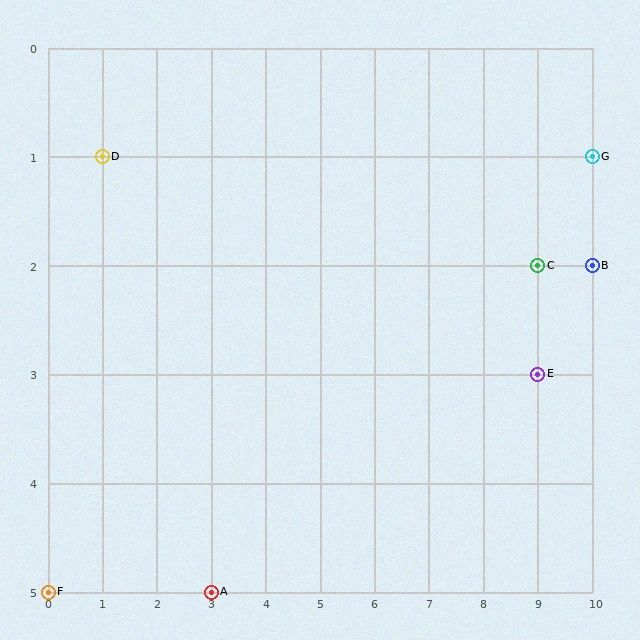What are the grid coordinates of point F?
Point F is at grid coordinates (0, 5).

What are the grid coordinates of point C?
Point C is at grid coordinates (9, 2).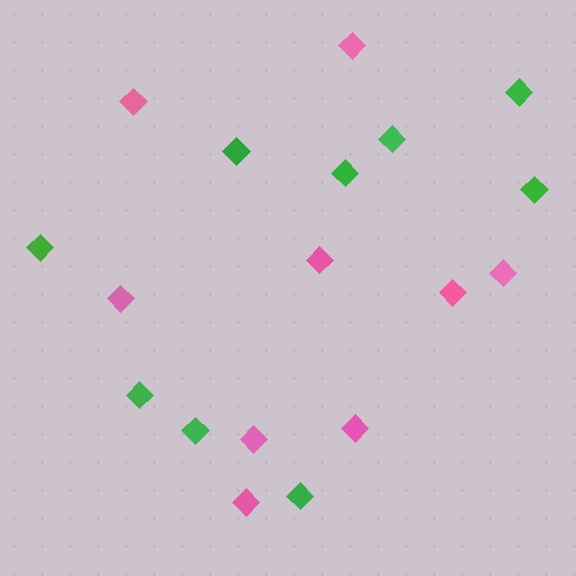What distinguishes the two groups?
There are 2 groups: one group of pink diamonds (9) and one group of green diamonds (9).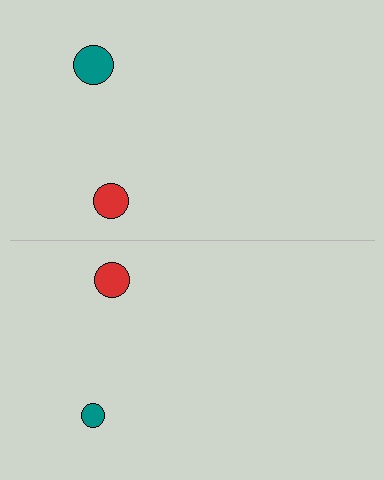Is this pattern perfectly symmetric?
No, the pattern is not perfectly symmetric. The teal circle on the bottom side has a different size than its mirror counterpart.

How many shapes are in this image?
There are 4 shapes in this image.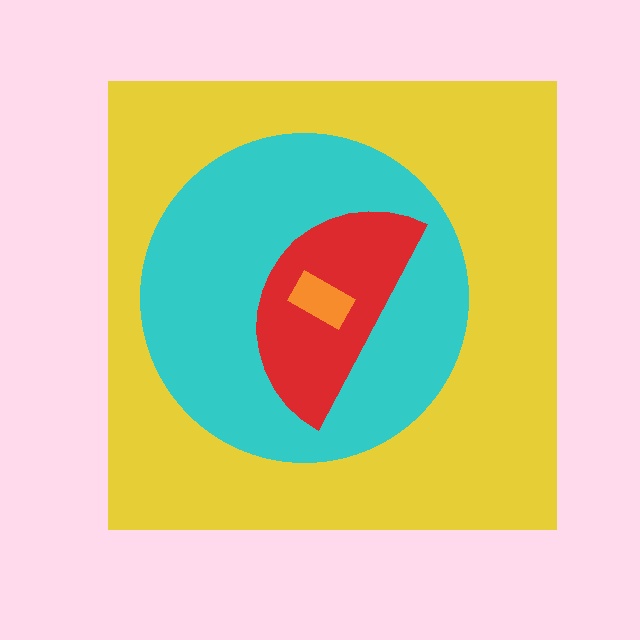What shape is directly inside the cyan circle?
The red semicircle.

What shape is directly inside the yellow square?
The cyan circle.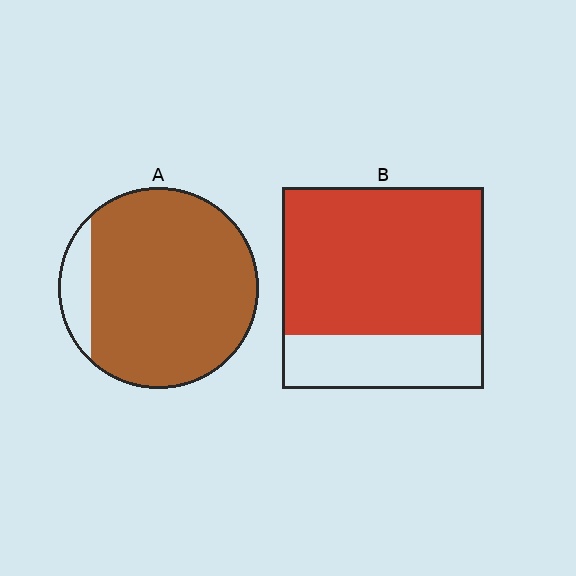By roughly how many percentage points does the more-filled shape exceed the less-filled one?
By roughly 15 percentage points (A over B).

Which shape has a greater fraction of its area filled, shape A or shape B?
Shape A.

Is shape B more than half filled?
Yes.